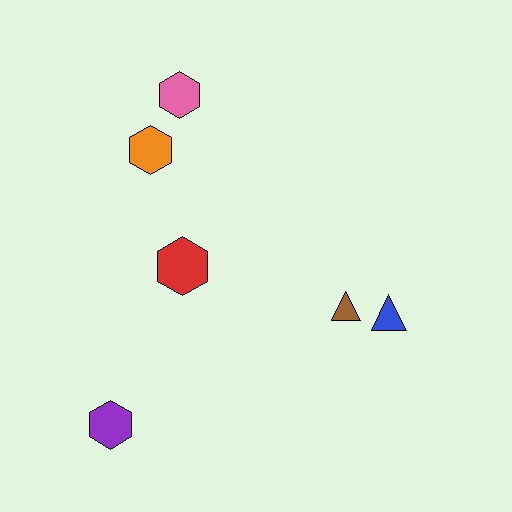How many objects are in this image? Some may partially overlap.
There are 6 objects.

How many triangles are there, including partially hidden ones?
There are 2 triangles.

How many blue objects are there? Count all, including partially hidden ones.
There is 1 blue object.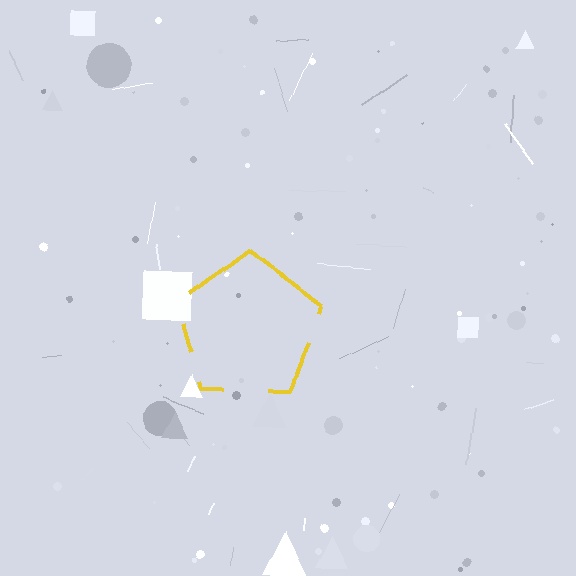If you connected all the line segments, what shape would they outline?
They would outline a pentagon.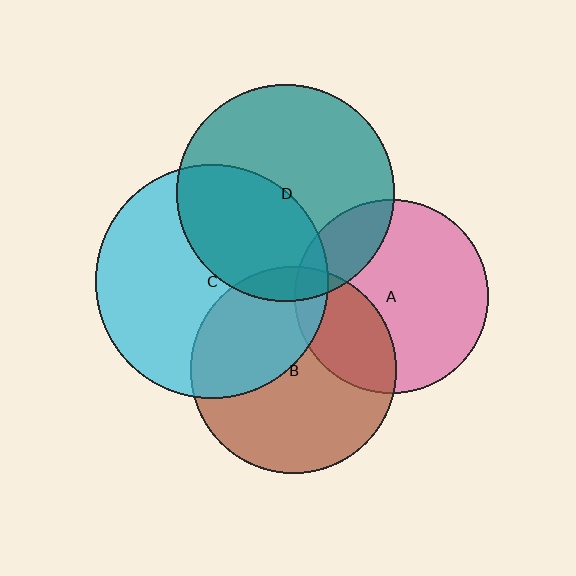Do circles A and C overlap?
Yes.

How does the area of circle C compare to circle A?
Approximately 1.4 times.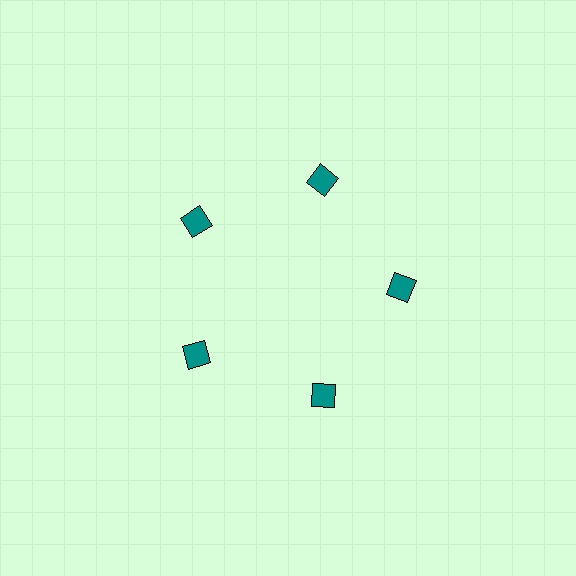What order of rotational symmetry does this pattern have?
This pattern has 5-fold rotational symmetry.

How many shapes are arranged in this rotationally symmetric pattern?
There are 5 shapes, arranged in 5 groups of 1.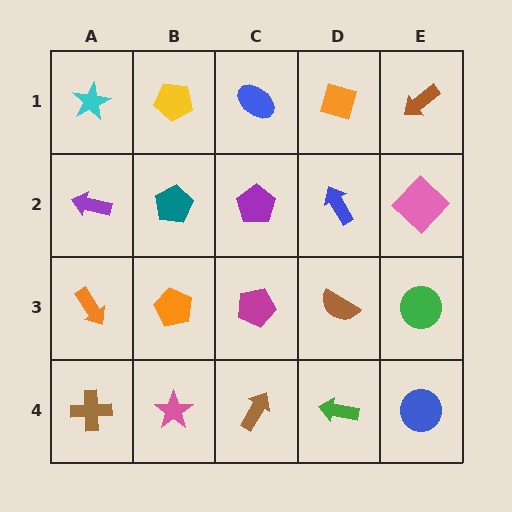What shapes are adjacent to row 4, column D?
A brown semicircle (row 3, column D), a brown arrow (row 4, column C), a blue circle (row 4, column E).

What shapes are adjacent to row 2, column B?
A yellow pentagon (row 1, column B), an orange pentagon (row 3, column B), a purple arrow (row 2, column A), a purple pentagon (row 2, column C).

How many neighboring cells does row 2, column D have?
4.